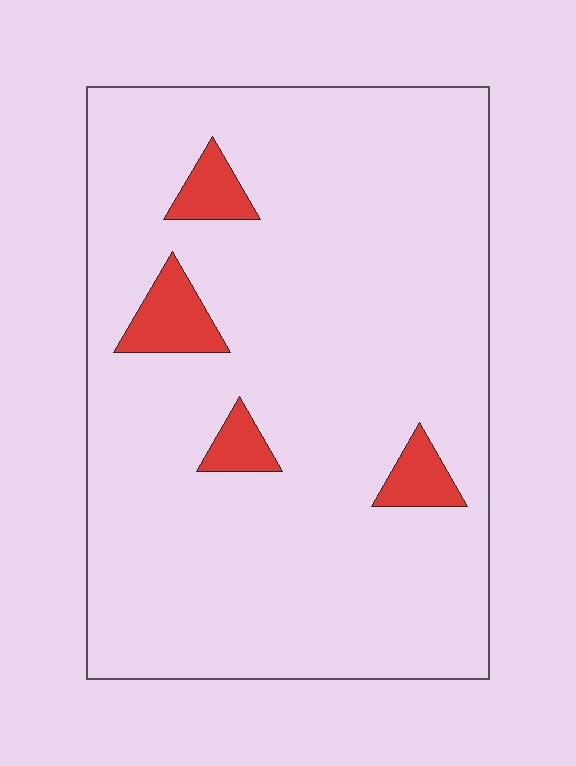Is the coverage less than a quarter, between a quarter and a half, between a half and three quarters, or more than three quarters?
Less than a quarter.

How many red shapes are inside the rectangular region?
4.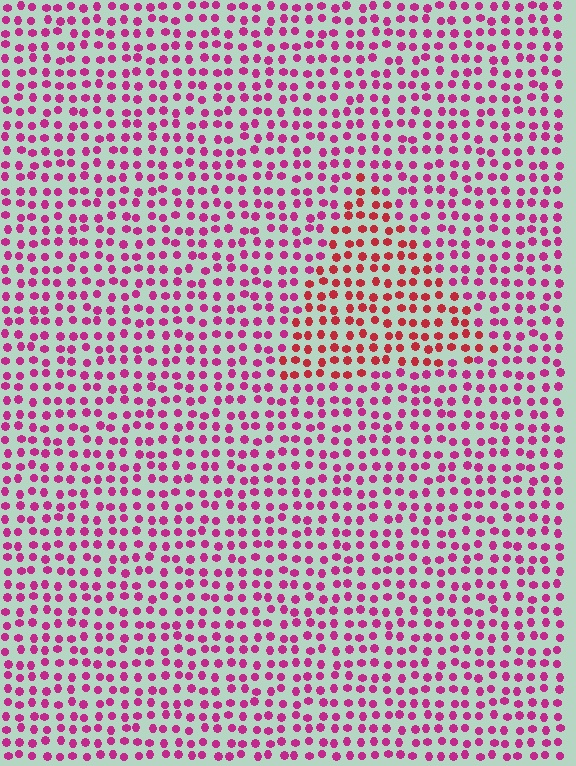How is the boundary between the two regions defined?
The boundary is defined purely by a slight shift in hue (about 33 degrees). Spacing, size, and orientation are identical on both sides.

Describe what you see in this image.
The image is filled with small magenta elements in a uniform arrangement. A triangle-shaped region is visible where the elements are tinted to a slightly different hue, forming a subtle color boundary.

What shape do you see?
I see a triangle.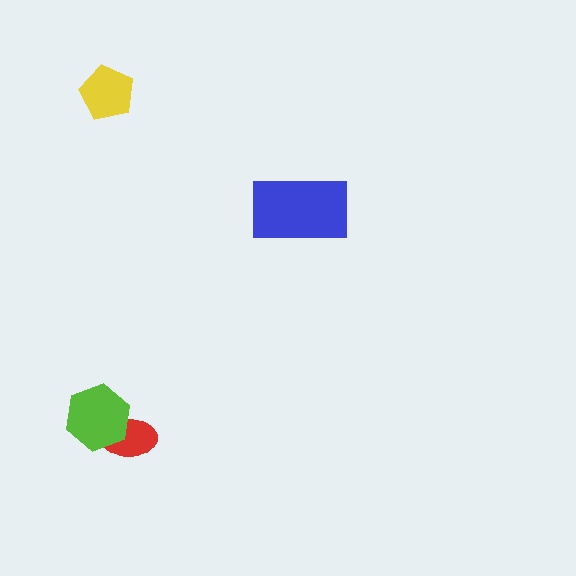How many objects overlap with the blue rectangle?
0 objects overlap with the blue rectangle.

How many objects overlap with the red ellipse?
1 object overlaps with the red ellipse.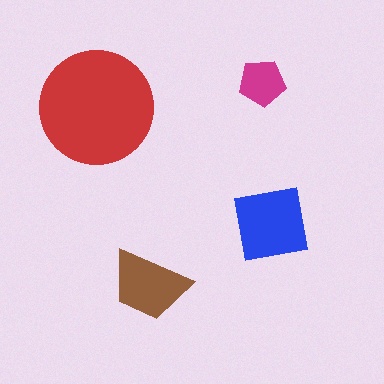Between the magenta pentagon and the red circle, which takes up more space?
The red circle.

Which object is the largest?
The red circle.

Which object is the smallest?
The magenta pentagon.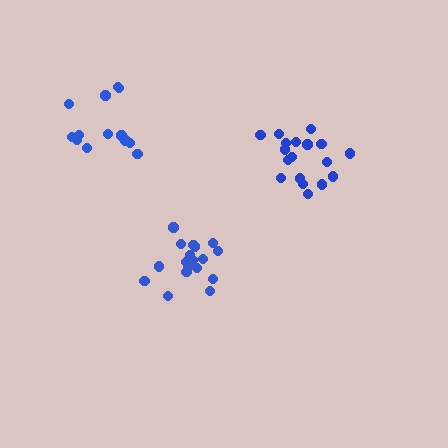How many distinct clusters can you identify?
There are 3 distinct clusters.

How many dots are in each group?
Group 1: 18 dots, Group 2: 18 dots, Group 3: 13 dots (49 total).